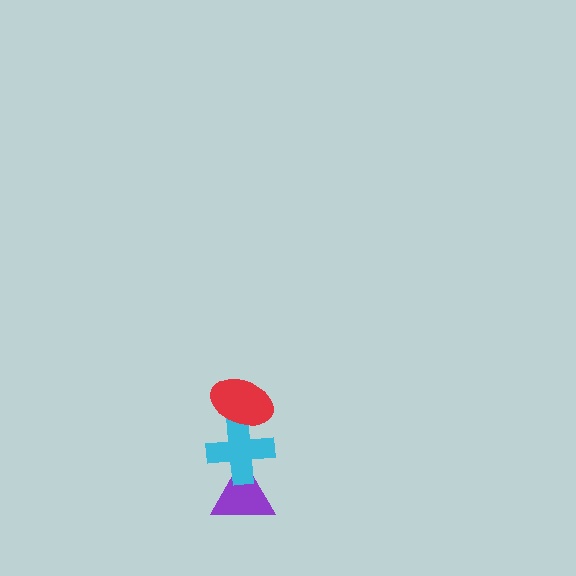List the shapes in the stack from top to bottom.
From top to bottom: the red ellipse, the cyan cross, the purple triangle.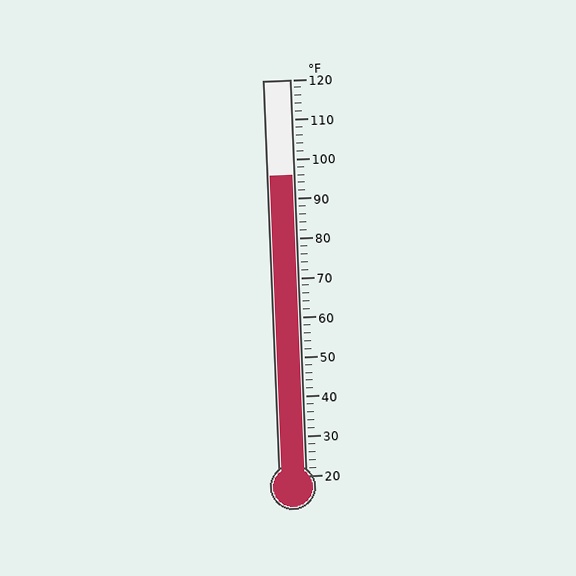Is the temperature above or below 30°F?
The temperature is above 30°F.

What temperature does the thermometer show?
The thermometer shows approximately 96°F.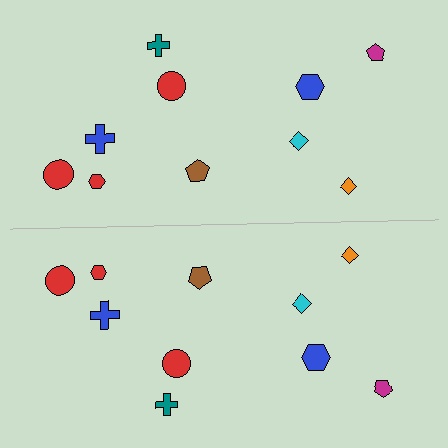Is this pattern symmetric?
Yes, this pattern has bilateral (reflection) symmetry.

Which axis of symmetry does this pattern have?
The pattern has a horizontal axis of symmetry running through the center of the image.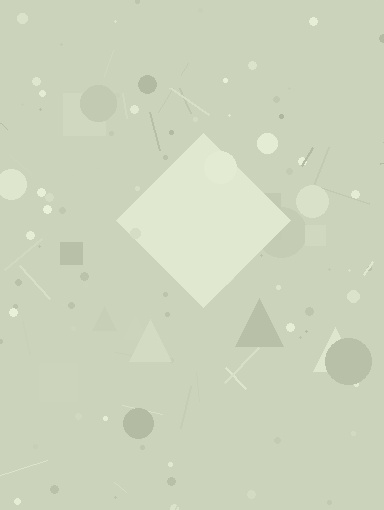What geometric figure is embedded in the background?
A diamond is embedded in the background.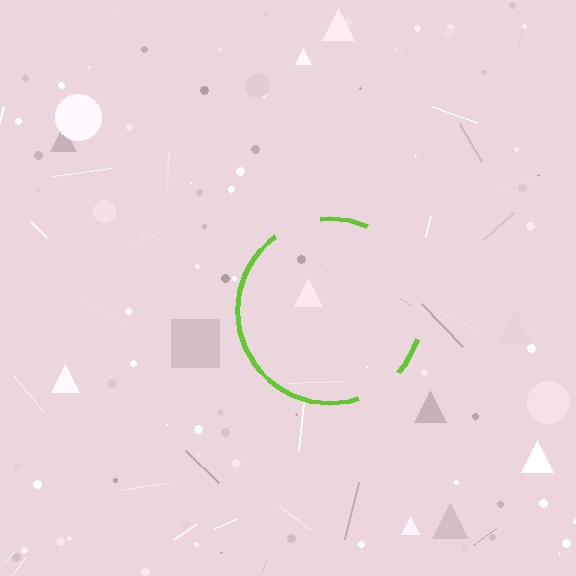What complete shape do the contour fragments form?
The contour fragments form a circle.